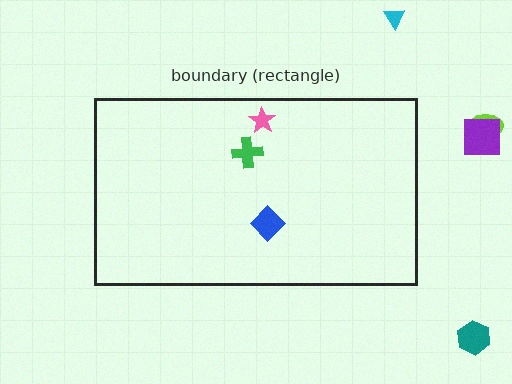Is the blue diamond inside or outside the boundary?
Inside.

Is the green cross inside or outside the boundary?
Inside.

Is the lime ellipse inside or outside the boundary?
Outside.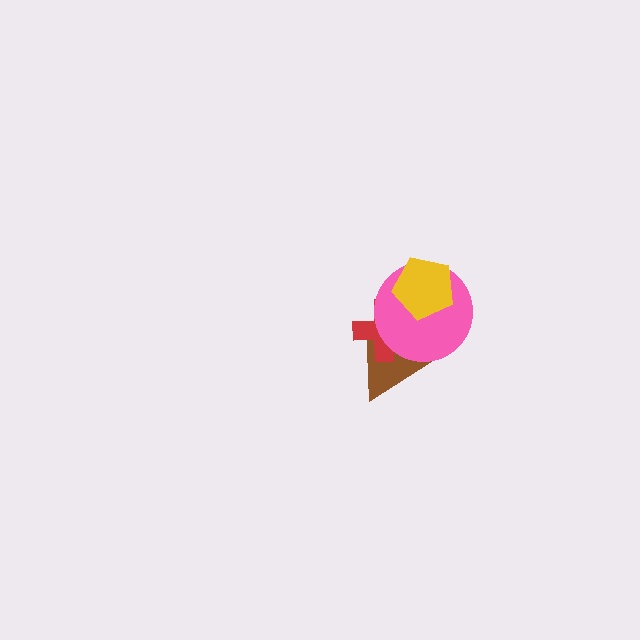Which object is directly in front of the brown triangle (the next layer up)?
The red cross is directly in front of the brown triangle.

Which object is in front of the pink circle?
The yellow pentagon is in front of the pink circle.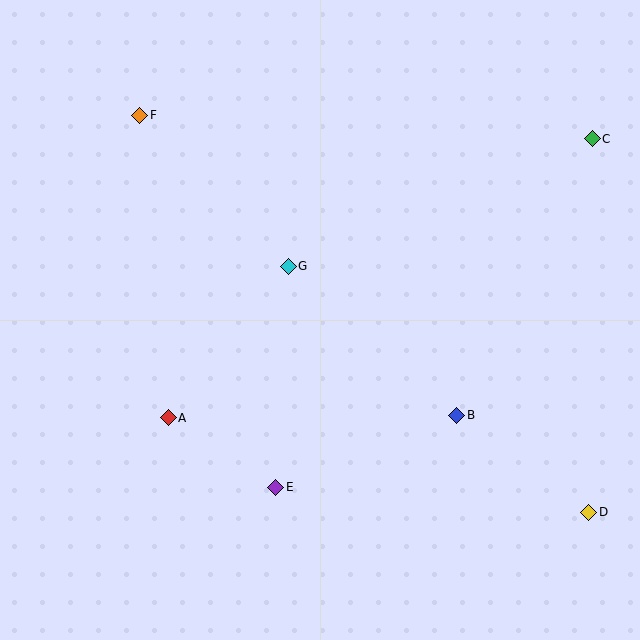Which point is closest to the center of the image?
Point G at (288, 266) is closest to the center.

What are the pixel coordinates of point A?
Point A is at (168, 418).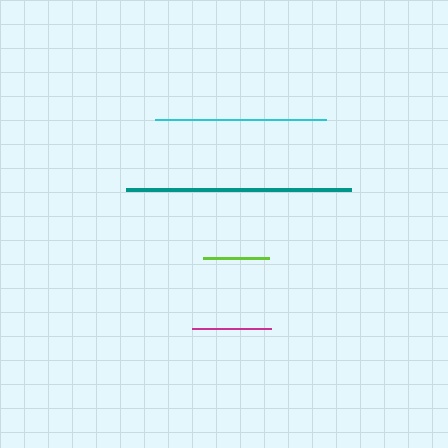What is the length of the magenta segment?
The magenta segment is approximately 79 pixels long.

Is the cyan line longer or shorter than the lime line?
The cyan line is longer than the lime line.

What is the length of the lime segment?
The lime segment is approximately 66 pixels long.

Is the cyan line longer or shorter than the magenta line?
The cyan line is longer than the magenta line.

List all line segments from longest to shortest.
From longest to shortest: teal, cyan, magenta, lime.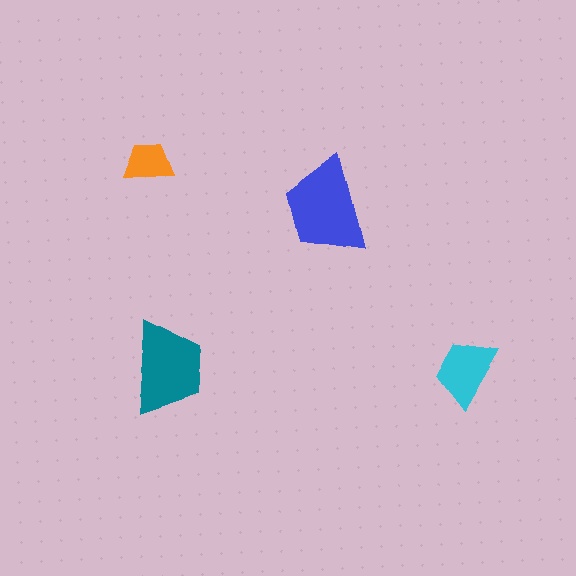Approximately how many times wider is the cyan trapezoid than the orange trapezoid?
About 1.5 times wider.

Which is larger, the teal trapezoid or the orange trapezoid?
The teal one.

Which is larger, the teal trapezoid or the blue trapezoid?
The blue one.